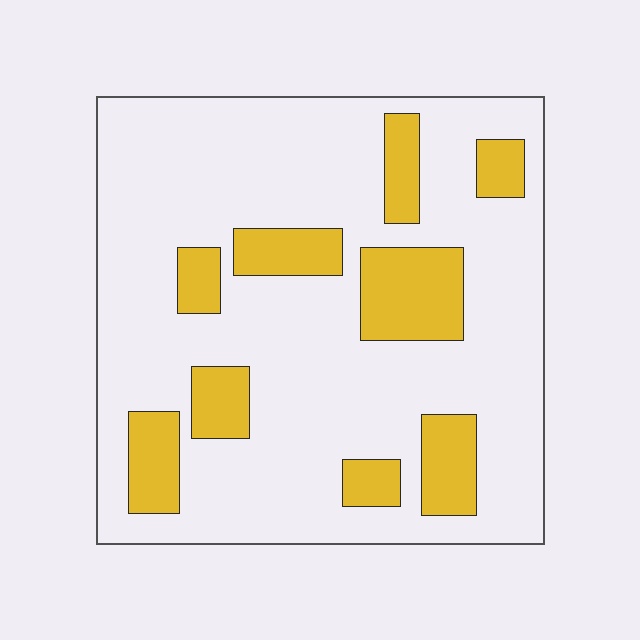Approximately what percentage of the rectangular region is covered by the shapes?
Approximately 20%.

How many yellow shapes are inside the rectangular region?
9.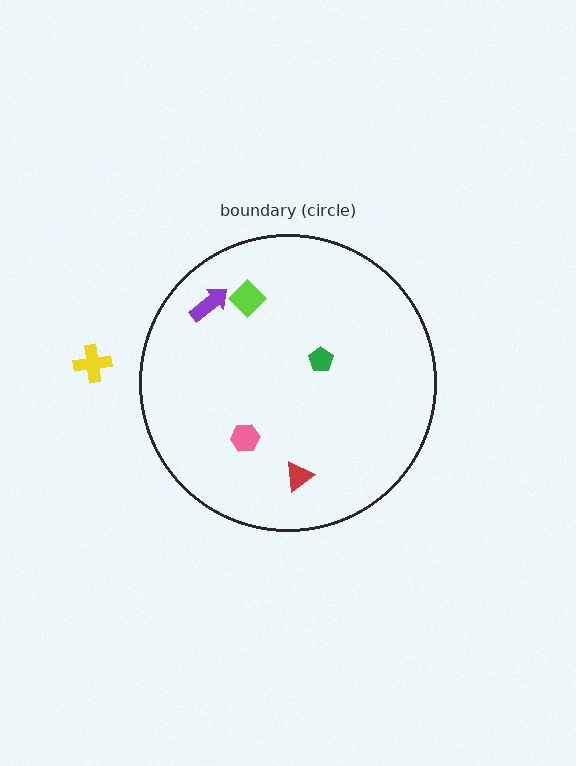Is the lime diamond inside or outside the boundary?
Inside.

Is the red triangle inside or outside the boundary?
Inside.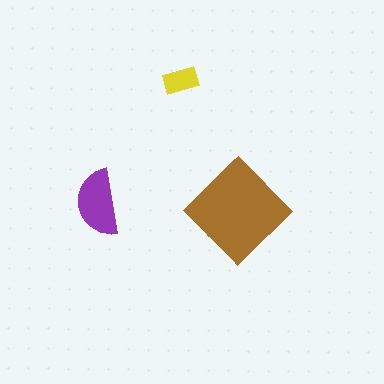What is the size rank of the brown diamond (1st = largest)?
1st.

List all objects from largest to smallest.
The brown diamond, the purple semicircle, the yellow rectangle.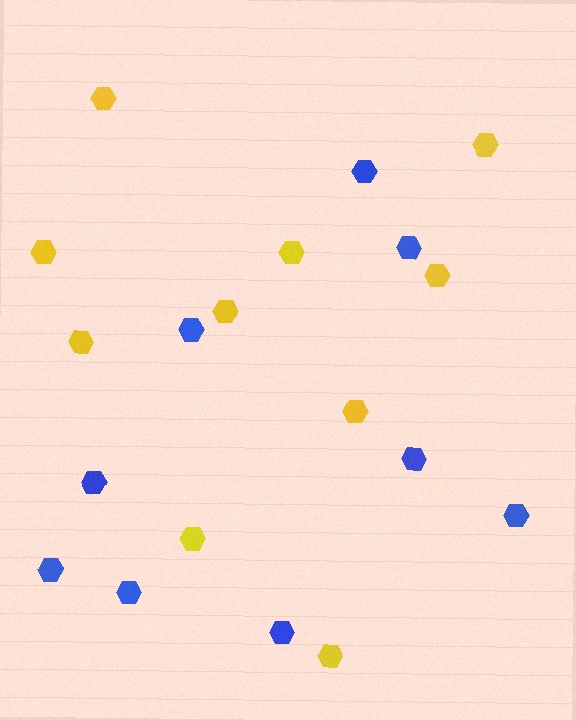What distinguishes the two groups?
There are 2 groups: one group of blue hexagons (9) and one group of yellow hexagons (10).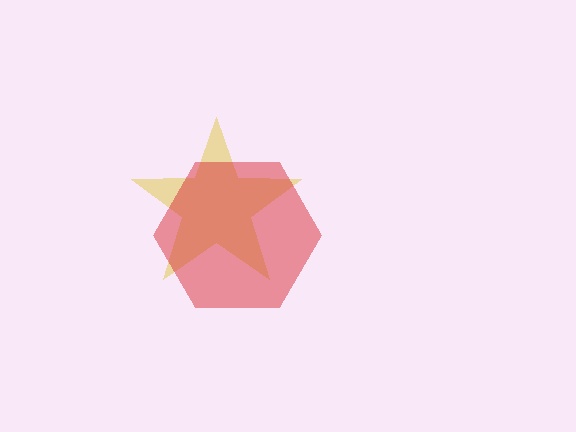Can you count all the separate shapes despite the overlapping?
Yes, there are 2 separate shapes.